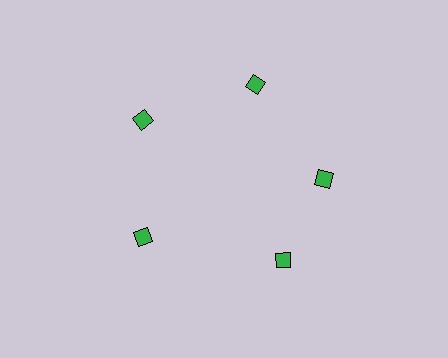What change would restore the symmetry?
The symmetry would be restored by rotating it back into even spacing with its neighbors so that all 5 diamonds sit at equal angles and equal distance from the center.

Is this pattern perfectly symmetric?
No. The 5 green diamonds are arranged in a ring, but one element near the 5 o'clock position is rotated out of alignment along the ring, breaking the 5-fold rotational symmetry.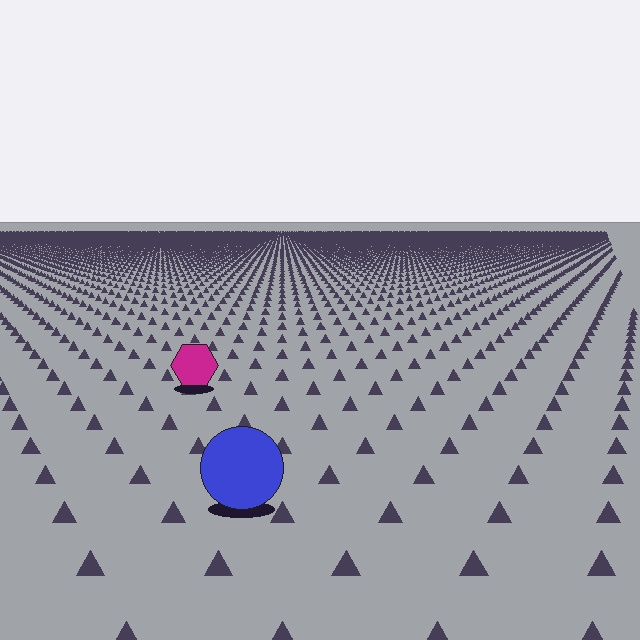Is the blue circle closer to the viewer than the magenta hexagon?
Yes. The blue circle is closer — you can tell from the texture gradient: the ground texture is coarser near it.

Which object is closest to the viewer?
The blue circle is closest. The texture marks near it are larger and more spread out.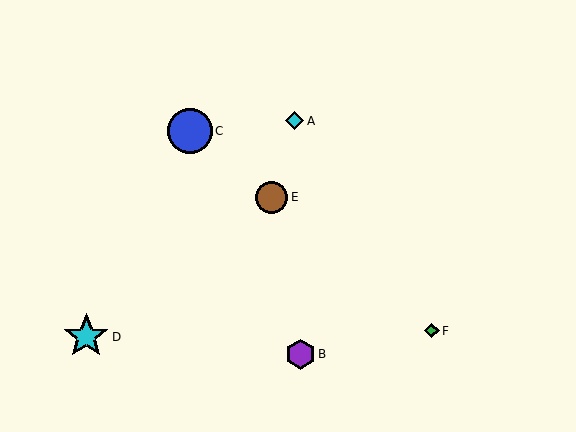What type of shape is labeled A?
Shape A is a cyan diamond.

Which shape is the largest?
The cyan star (labeled D) is the largest.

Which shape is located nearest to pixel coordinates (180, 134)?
The blue circle (labeled C) at (190, 131) is nearest to that location.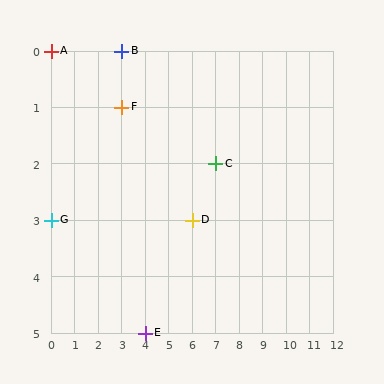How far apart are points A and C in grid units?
Points A and C are 7 columns and 2 rows apart (about 7.3 grid units diagonally).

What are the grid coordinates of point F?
Point F is at grid coordinates (3, 1).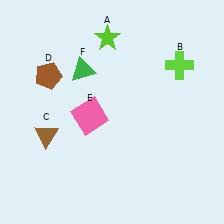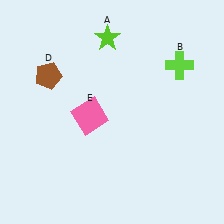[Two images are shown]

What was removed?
The brown triangle (C), the green triangle (F) were removed in Image 2.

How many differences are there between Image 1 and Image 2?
There are 2 differences between the two images.